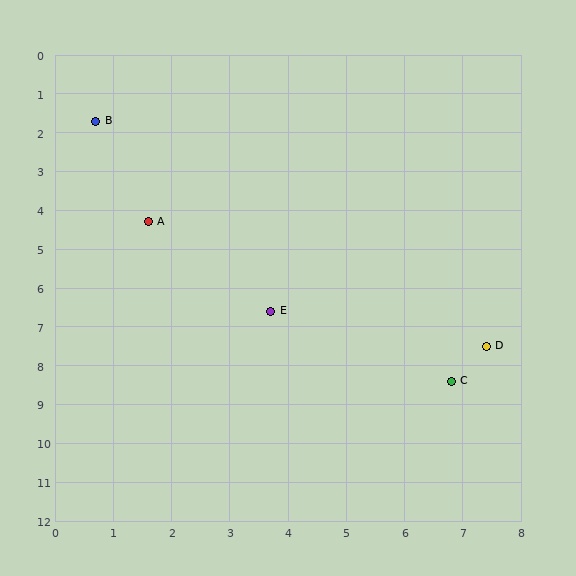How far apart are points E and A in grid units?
Points E and A are about 3.1 grid units apart.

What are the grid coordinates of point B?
Point B is at approximately (0.7, 1.7).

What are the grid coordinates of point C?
Point C is at approximately (6.8, 8.4).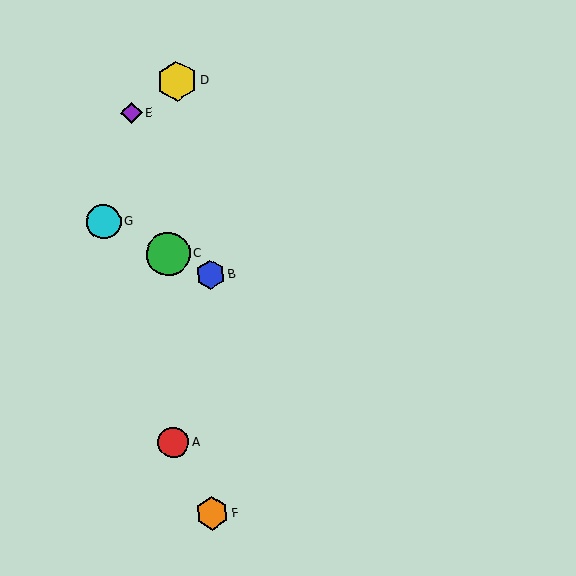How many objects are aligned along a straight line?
3 objects (B, C, G) are aligned along a straight line.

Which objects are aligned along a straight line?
Objects B, C, G are aligned along a straight line.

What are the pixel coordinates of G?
Object G is at (104, 222).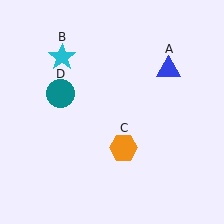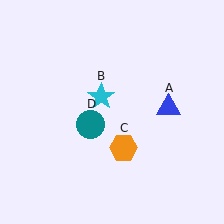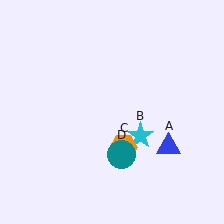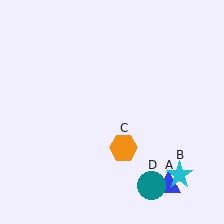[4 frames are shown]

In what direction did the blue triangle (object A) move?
The blue triangle (object A) moved down.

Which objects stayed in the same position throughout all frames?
Orange hexagon (object C) remained stationary.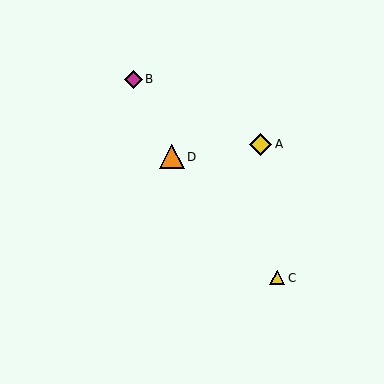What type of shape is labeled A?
Shape A is a yellow diamond.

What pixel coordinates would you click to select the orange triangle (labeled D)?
Click at (172, 157) to select the orange triangle D.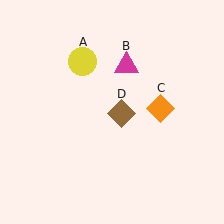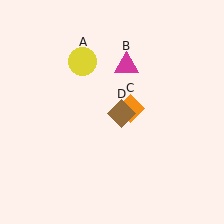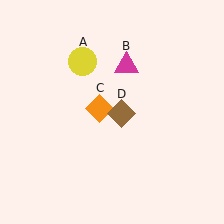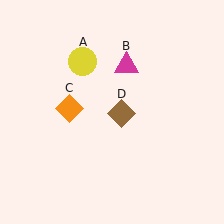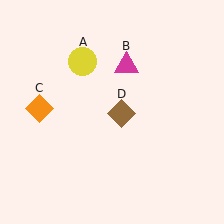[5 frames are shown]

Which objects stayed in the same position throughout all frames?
Yellow circle (object A) and magenta triangle (object B) and brown diamond (object D) remained stationary.